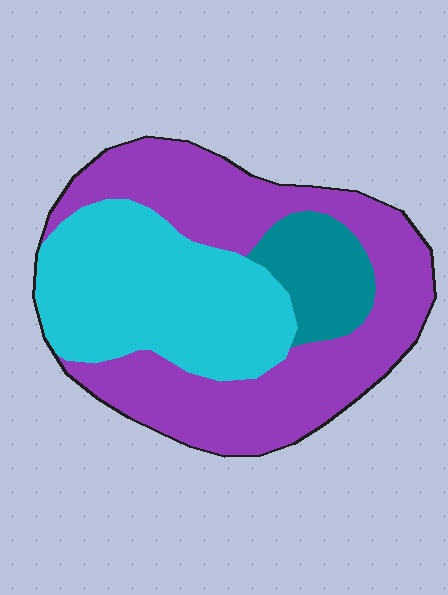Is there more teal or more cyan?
Cyan.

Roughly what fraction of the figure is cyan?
Cyan covers roughly 35% of the figure.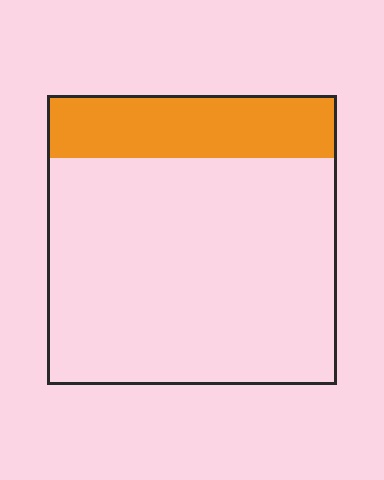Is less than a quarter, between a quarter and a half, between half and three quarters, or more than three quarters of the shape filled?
Less than a quarter.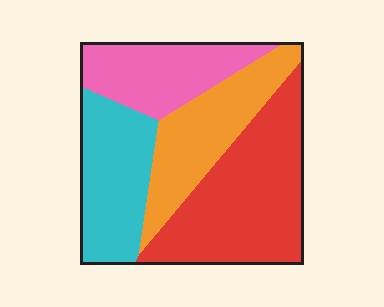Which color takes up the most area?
Red, at roughly 35%.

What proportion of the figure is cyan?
Cyan takes up about one fifth (1/5) of the figure.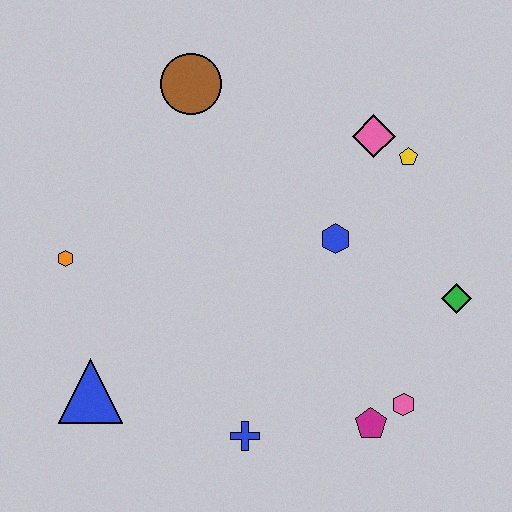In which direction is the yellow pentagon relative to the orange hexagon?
The yellow pentagon is to the right of the orange hexagon.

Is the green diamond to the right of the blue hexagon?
Yes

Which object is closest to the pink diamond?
The yellow pentagon is closest to the pink diamond.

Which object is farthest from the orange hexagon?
The green diamond is farthest from the orange hexagon.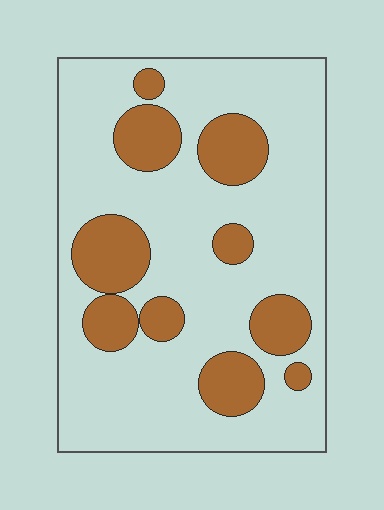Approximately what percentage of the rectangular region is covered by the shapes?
Approximately 25%.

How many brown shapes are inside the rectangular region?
10.